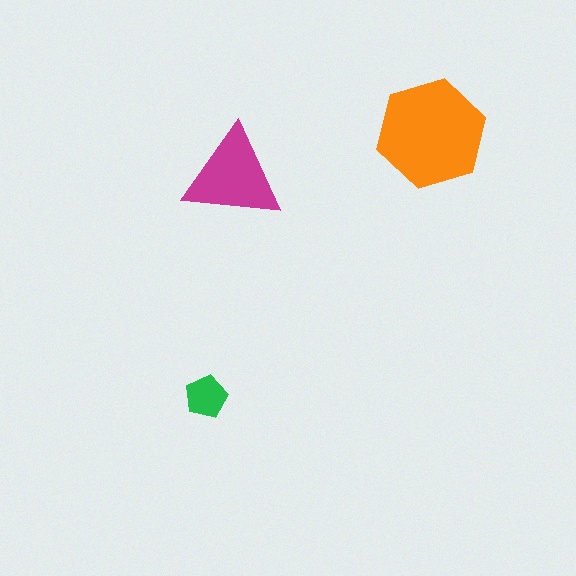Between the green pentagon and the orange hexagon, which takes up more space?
The orange hexagon.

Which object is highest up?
The orange hexagon is topmost.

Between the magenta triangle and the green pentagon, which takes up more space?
The magenta triangle.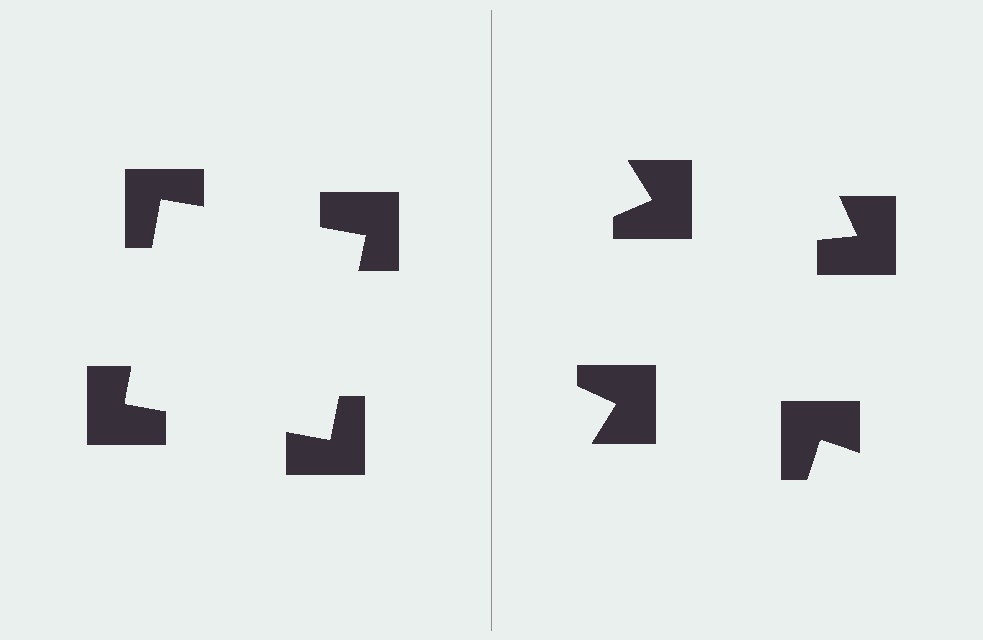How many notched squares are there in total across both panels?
8 — 4 on each side.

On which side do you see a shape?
An illusory square appears on the left side. On the right side the wedge cuts are rotated, so no coherent shape forms.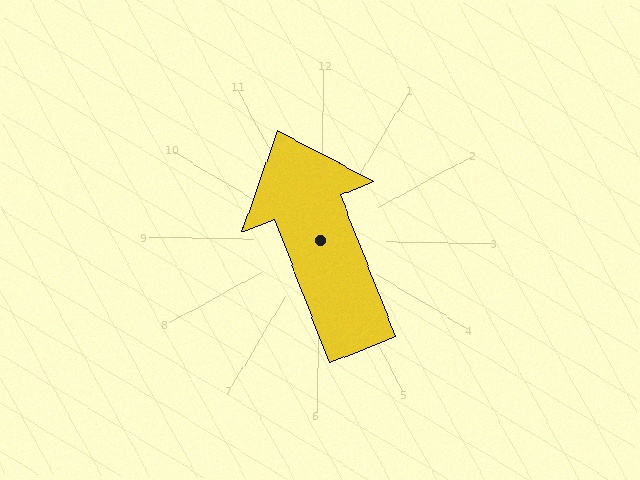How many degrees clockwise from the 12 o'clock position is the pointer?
Approximately 338 degrees.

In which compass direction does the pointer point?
North.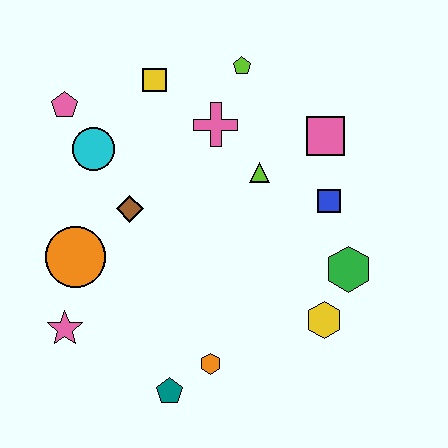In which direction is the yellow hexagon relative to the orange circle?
The yellow hexagon is to the right of the orange circle.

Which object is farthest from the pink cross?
The teal pentagon is farthest from the pink cross.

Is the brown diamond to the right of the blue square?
No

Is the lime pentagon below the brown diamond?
No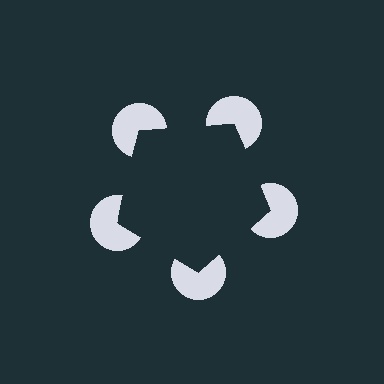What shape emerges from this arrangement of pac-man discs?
An illusory pentagon — its edges are inferred from the aligned wedge cuts in the pac-man discs, not physically drawn.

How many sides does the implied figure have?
5 sides.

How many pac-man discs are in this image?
There are 5 — one at each vertex of the illusory pentagon.